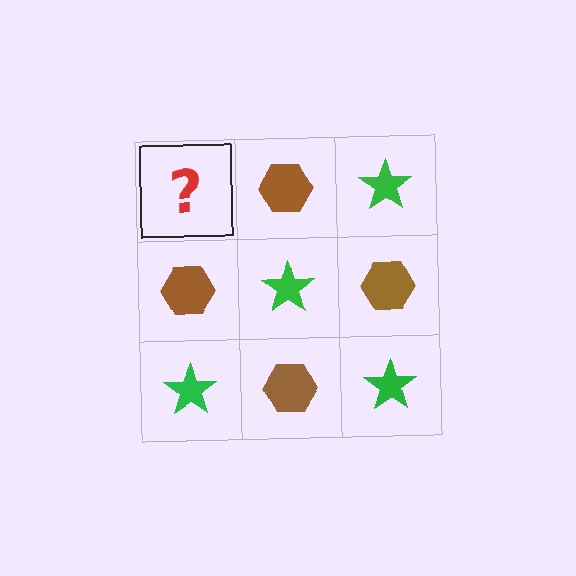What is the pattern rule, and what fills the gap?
The rule is that it alternates green star and brown hexagon in a checkerboard pattern. The gap should be filled with a green star.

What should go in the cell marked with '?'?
The missing cell should contain a green star.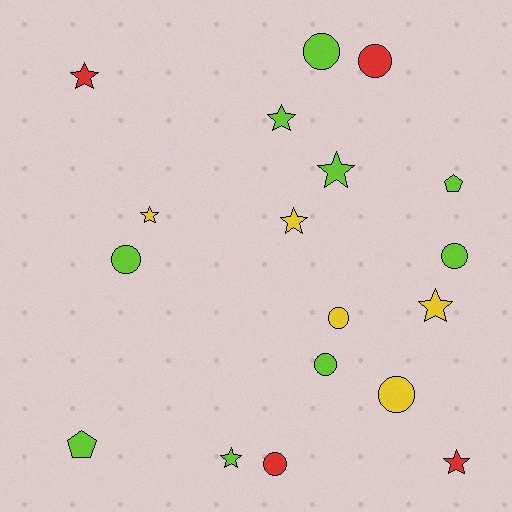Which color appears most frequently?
Lime, with 9 objects.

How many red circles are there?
There are 2 red circles.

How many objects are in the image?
There are 18 objects.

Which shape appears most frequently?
Circle, with 8 objects.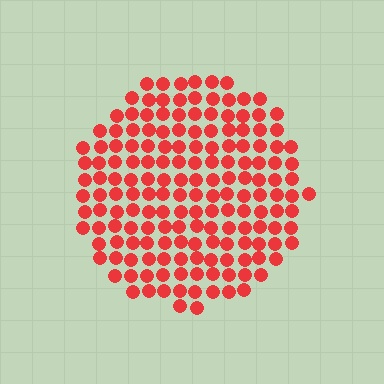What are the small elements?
The small elements are circles.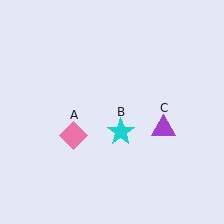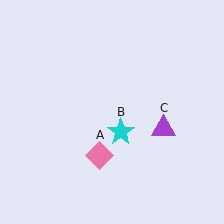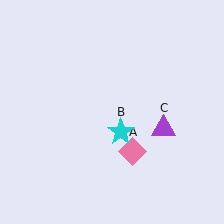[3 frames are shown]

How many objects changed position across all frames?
1 object changed position: pink diamond (object A).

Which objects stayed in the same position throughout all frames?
Cyan star (object B) and purple triangle (object C) remained stationary.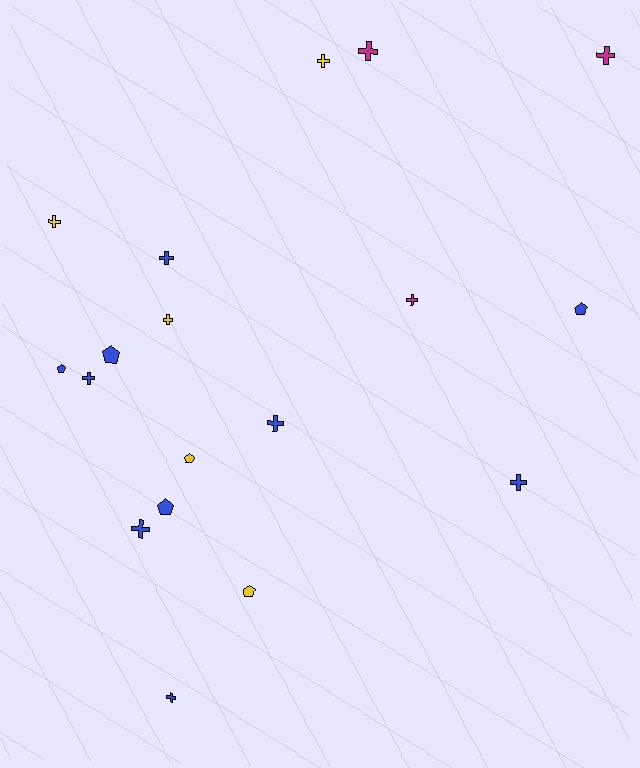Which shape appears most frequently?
Cross, with 12 objects.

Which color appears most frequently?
Blue, with 10 objects.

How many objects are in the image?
There are 18 objects.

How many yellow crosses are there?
There are 3 yellow crosses.